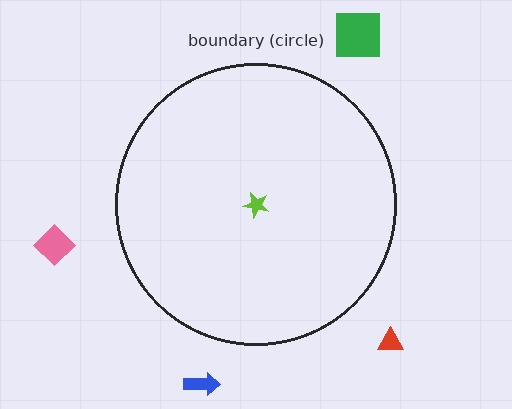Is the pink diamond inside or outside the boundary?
Outside.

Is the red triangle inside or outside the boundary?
Outside.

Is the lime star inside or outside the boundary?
Inside.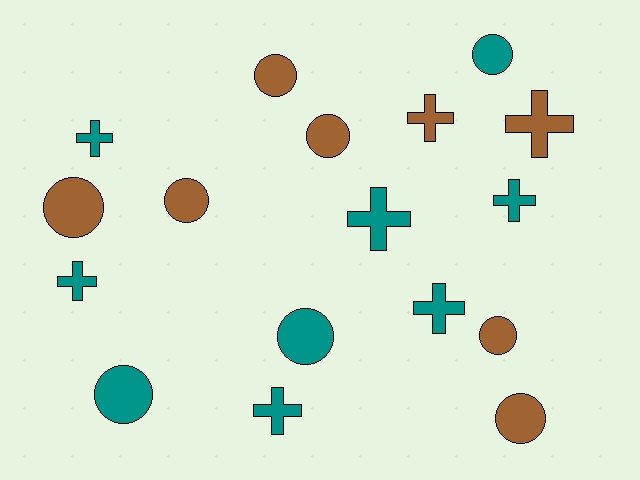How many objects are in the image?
There are 17 objects.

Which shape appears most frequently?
Circle, with 9 objects.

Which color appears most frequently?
Teal, with 9 objects.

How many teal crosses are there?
There are 6 teal crosses.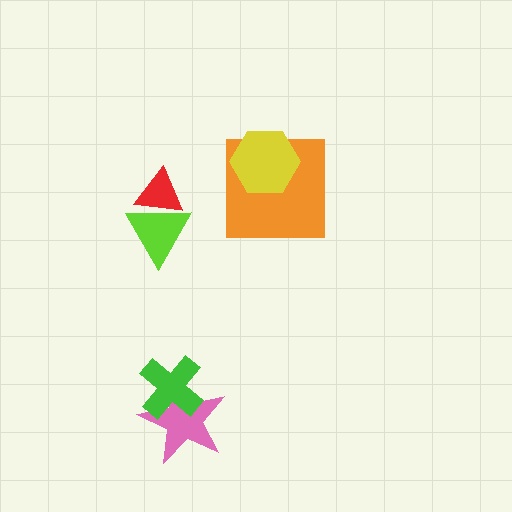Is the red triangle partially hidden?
Yes, it is partially covered by another shape.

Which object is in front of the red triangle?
The lime triangle is in front of the red triangle.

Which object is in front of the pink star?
The green cross is in front of the pink star.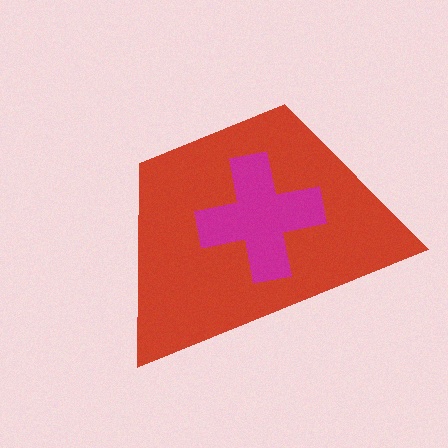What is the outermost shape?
The red trapezoid.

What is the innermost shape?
The magenta cross.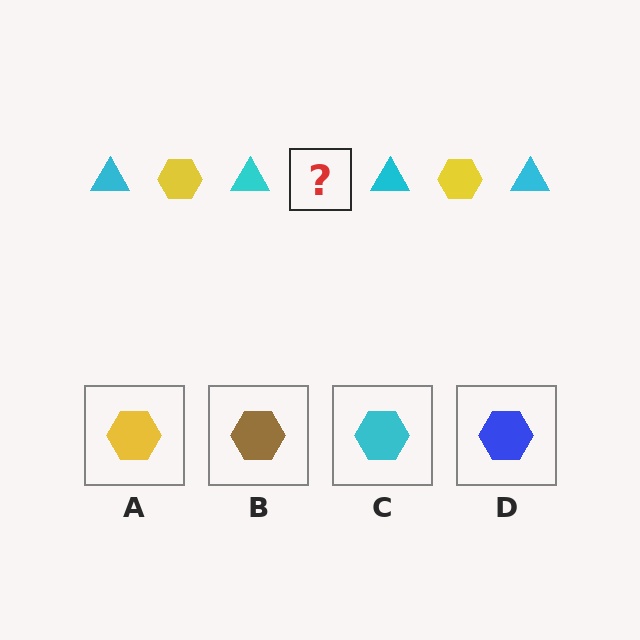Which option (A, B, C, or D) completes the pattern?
A.